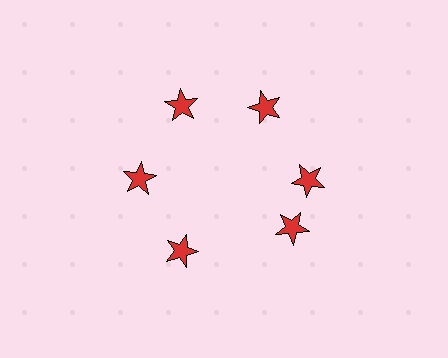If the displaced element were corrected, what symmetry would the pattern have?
It would have 6-fold rotational symmetry — the pattern would map onto itself every 60 degrees.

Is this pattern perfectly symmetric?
No. The 6 red stars are arranged in a ring, but one element near the 5 o'clock position is rotated out of alignment along the ring, breaking the 6-fold rotational symmetry.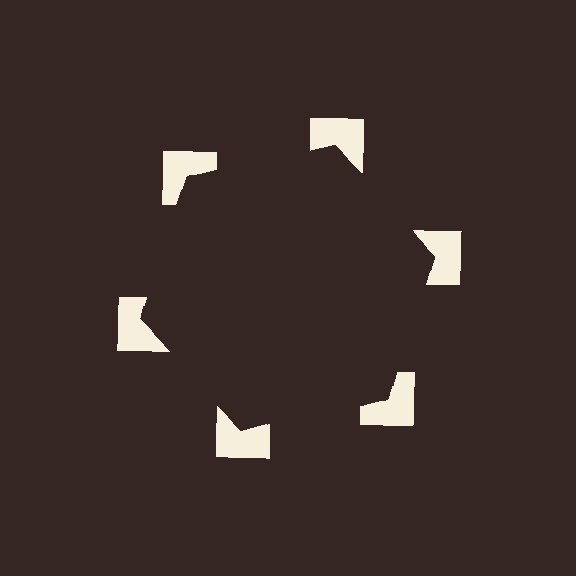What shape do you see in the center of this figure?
An illusory hexagon — its edges are inferred from the aligned wedge cuts in the notched squares, not physically drawn.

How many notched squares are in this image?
There are 6 — one at each vertex of the illusory hexagon.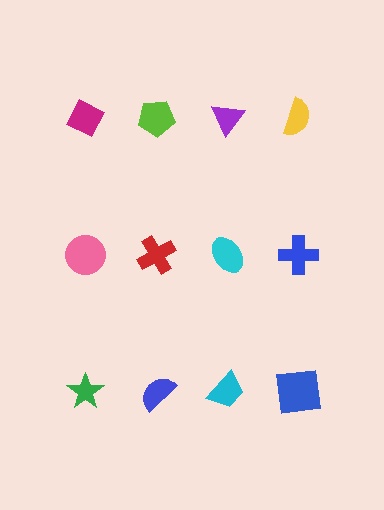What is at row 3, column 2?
A blue semicircle.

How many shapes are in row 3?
4 shapes.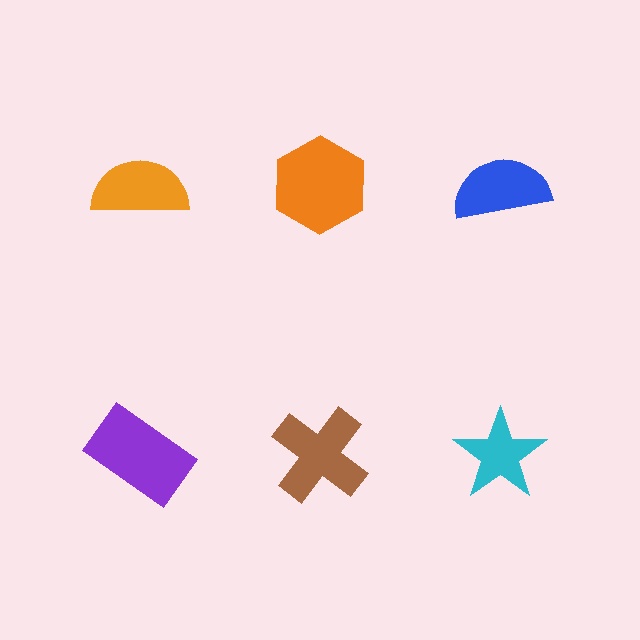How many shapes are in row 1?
3 shapes.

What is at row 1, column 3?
A blue semicircle.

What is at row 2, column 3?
A cyan star.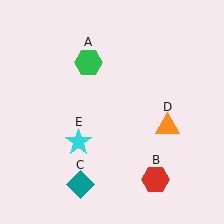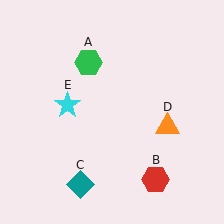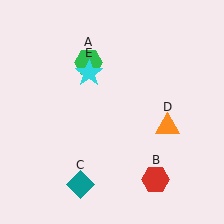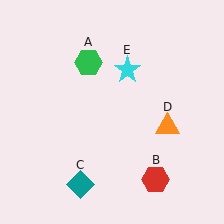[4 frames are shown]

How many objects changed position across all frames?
1 object changed position: cyan star (object E).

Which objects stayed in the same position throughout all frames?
Green hexagon (object A) and red hexagon (object B) and teal diamond (object C) and orange triangle (object D) remained stationary.